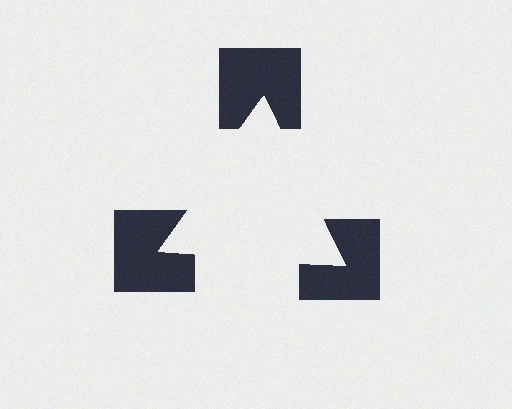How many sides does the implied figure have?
3 sides.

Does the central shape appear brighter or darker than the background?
It typically appears slightly brighter than the background, even though no actual brightness change is drawn.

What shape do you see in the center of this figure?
An illusory triangle — its edges are inferred from the aligned wedge cuts in the notched squares, not physically drawn.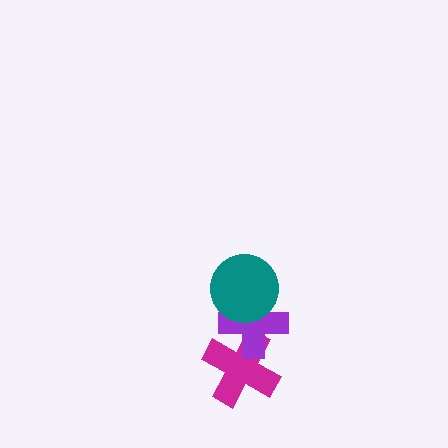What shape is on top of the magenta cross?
The purple cross is on top of the magenta cross.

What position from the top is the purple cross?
The purple cross is 2nd from the top.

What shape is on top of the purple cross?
The teal circle is on top of the purple cross.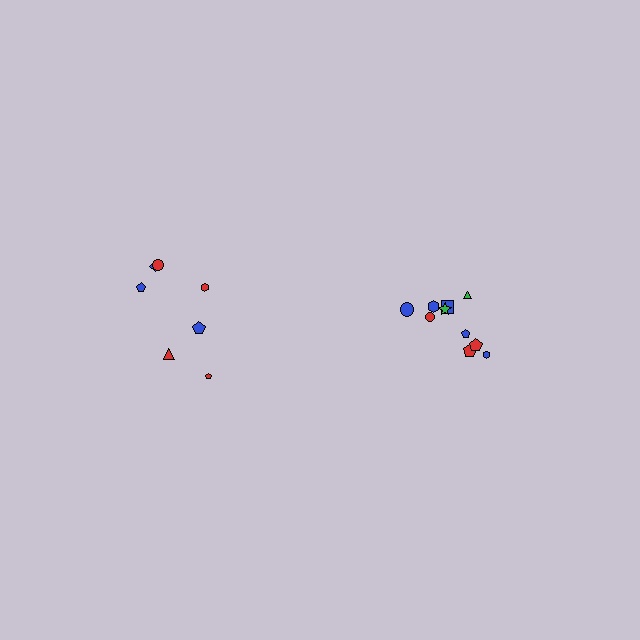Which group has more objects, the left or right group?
The right group.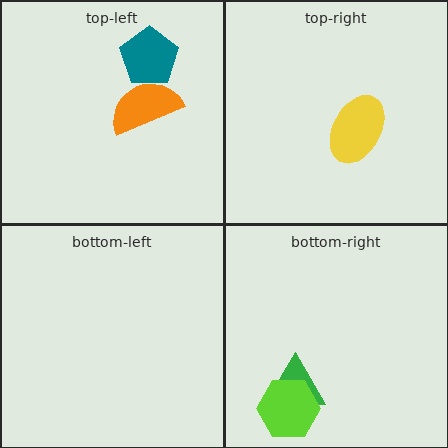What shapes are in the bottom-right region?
The green triangle, the lime hexagon.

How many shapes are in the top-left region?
2.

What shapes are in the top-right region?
The yellow ellipse.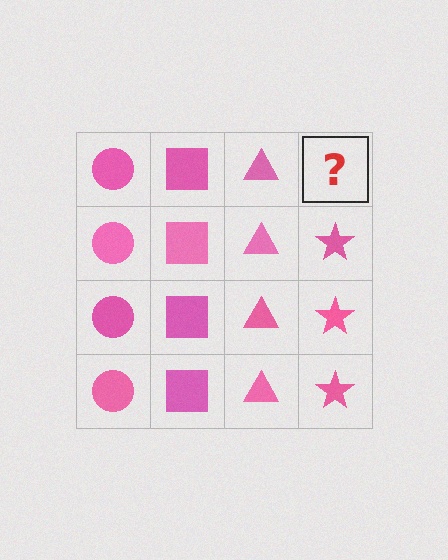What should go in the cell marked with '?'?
The missing cell should contain a pink star.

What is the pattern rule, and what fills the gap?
The rule is that each column has a consistent shape. The gap should be filled with a pink star.